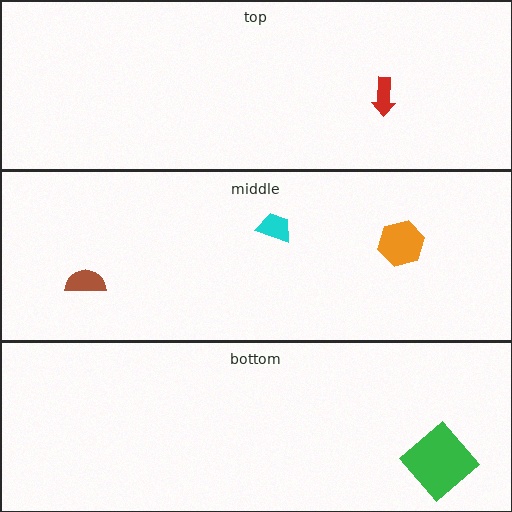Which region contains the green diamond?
The bottom region.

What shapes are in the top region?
The red arrow.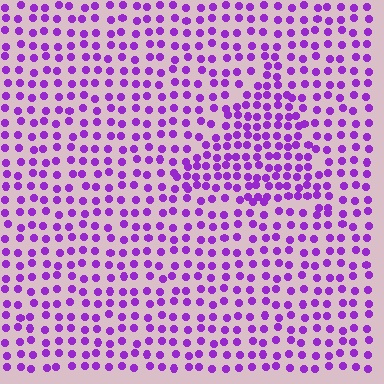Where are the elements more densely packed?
The elements are more densely packed inside the triangle boundary.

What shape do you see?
I see a triangle.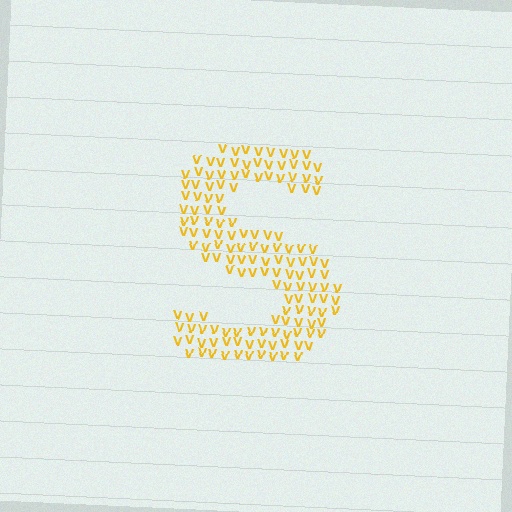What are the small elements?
The small elements are letter V's.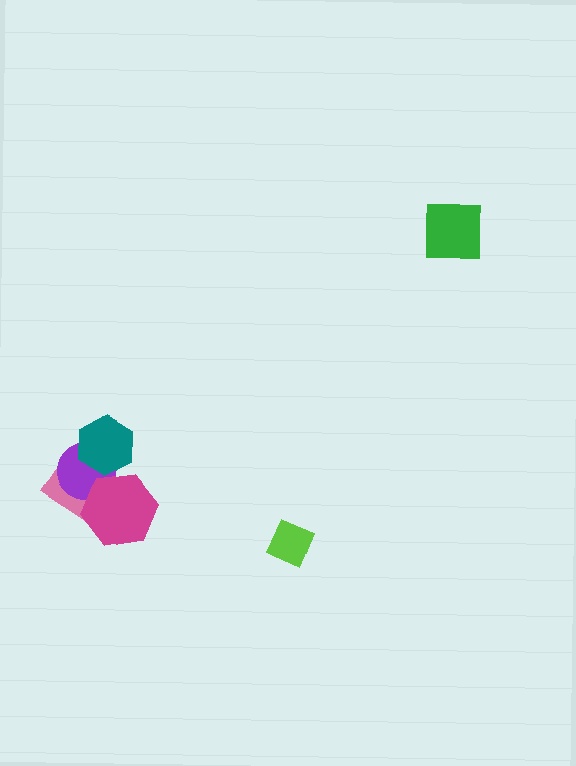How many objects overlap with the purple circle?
3 objects overlap with the purple circle.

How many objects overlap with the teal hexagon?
2 objects overlap with the teal hexagon.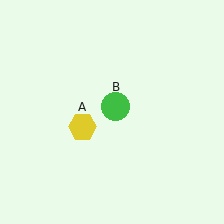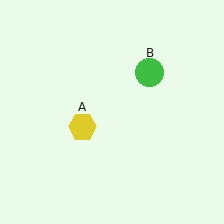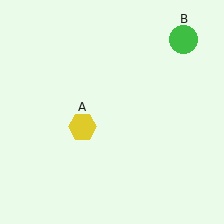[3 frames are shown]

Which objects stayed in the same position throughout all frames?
Yellow hexagon (object A) remained stationary.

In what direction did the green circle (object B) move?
The green circle (object B) moved up and to the right.